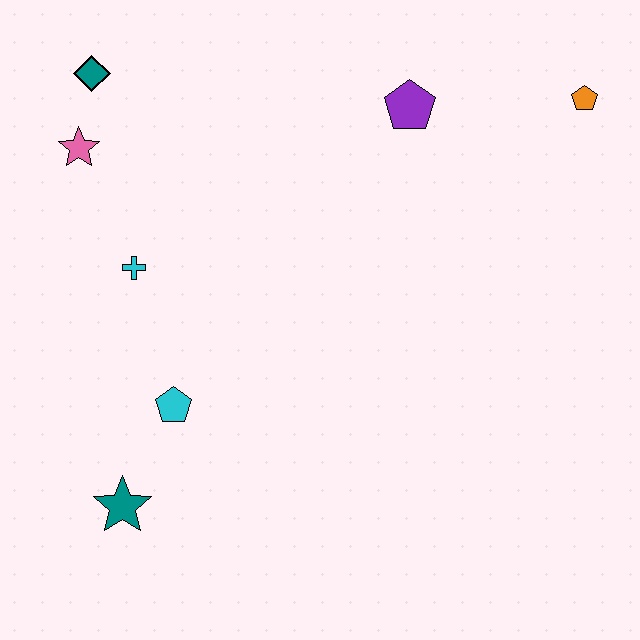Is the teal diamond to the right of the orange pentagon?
No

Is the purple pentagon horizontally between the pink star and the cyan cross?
No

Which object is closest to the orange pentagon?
The purple pentagon is closest to the orange pentagon.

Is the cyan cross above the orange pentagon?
No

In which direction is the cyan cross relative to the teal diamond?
The cyan cross is below the teal diamond.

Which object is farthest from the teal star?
The orange pentagon is farthest from the teal star.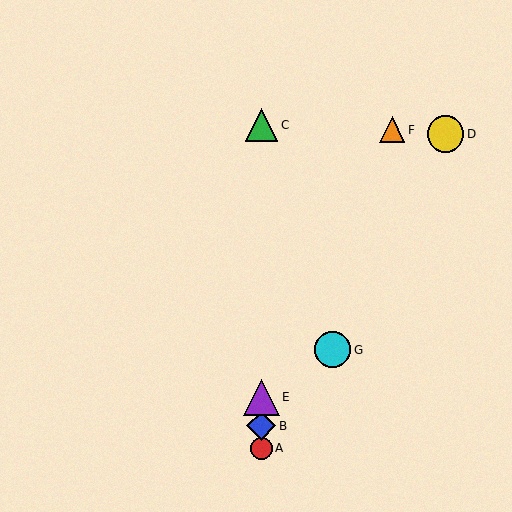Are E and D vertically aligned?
No, E is at x≈261 and D is at x≈445.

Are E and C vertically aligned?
Yes, both are at x≈261.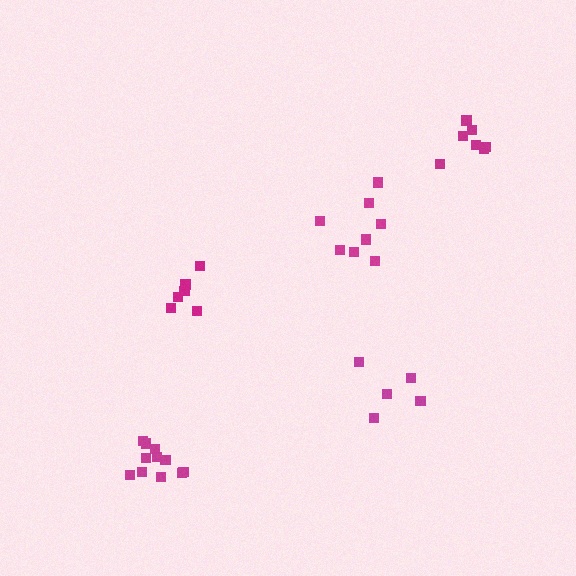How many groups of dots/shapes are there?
There are 5 groups.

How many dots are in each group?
Group 1: 5 dots, Group 2: 7 dots, Group 3: 6 dots, Group 4: 8 dots, Group 5: 11 dots (37 total).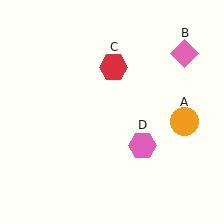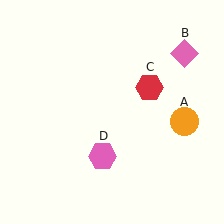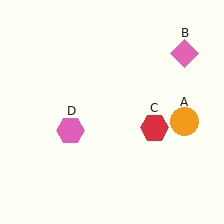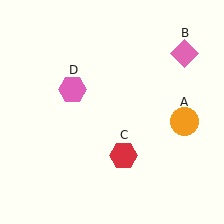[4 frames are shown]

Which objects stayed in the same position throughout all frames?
Orange circle (object A) and pink diamond (object B) remained stationary.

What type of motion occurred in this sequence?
The red hexagon (object C), pink hexagon (object D) rotated clockwise around the center of the scene.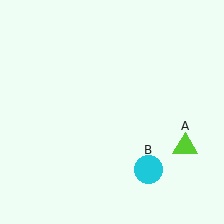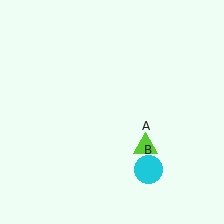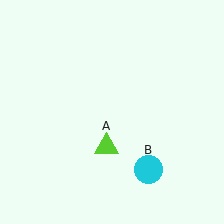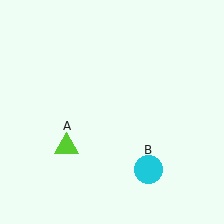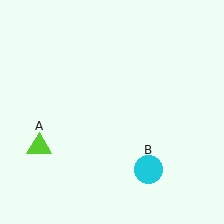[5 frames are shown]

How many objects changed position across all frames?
1 object changed position: lime triangle (object A).